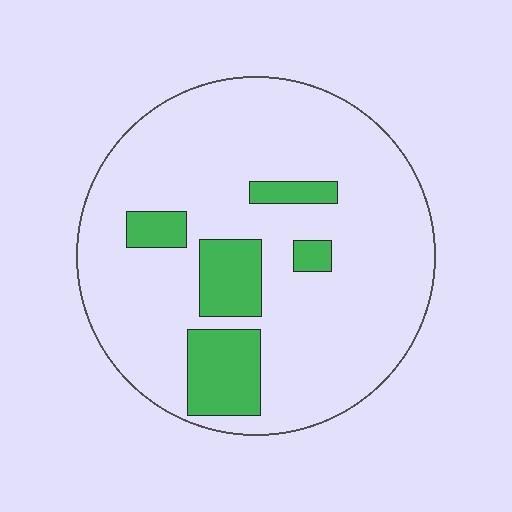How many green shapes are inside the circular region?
5.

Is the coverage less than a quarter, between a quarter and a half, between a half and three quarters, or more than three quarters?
Less than a quarter.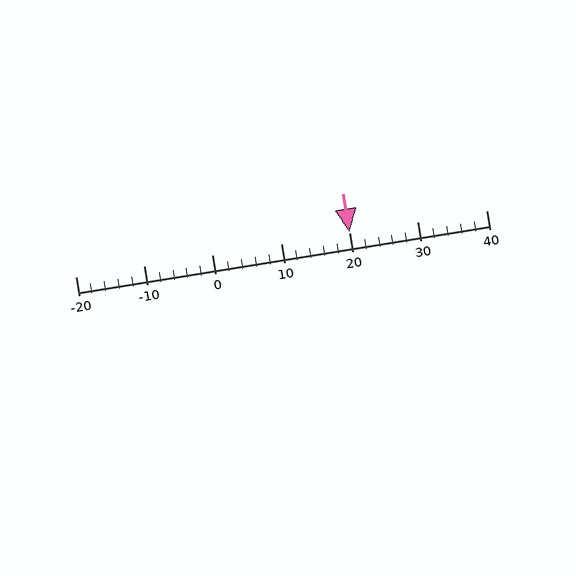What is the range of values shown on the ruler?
The ruler shows values from -20 to 40.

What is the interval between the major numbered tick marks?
The major tick marks are spaced 10 units apart.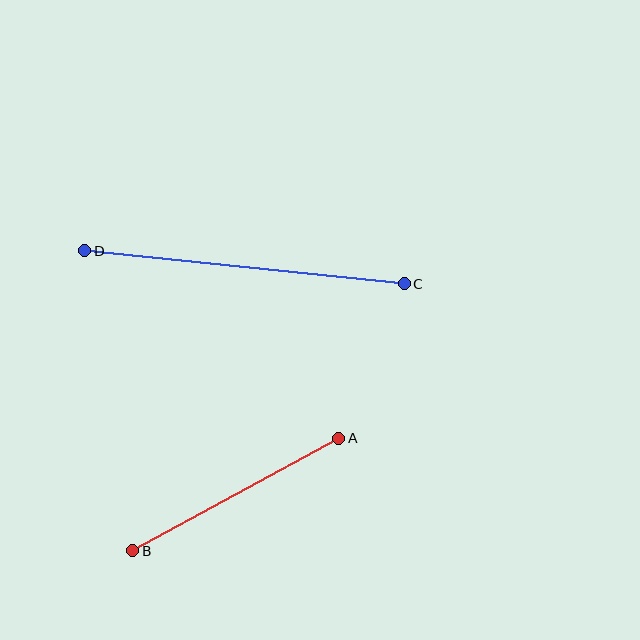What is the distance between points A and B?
The distance is approximately 235 pixels.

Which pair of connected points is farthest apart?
Points C and D are farthest apart.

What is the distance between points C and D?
The distance is approximately 321 pixels.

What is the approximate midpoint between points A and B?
The midpoint is at approximately (236, 494) pixels.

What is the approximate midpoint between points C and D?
The midpoint is at approximately (245, 267) pixels.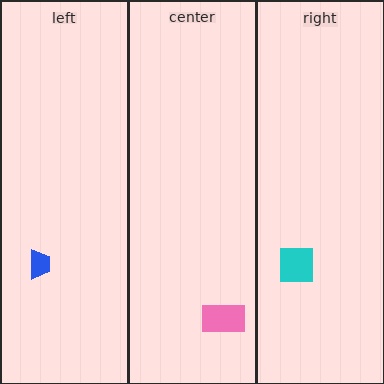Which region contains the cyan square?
The right region.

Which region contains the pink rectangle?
The center region.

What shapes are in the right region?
The cyan square.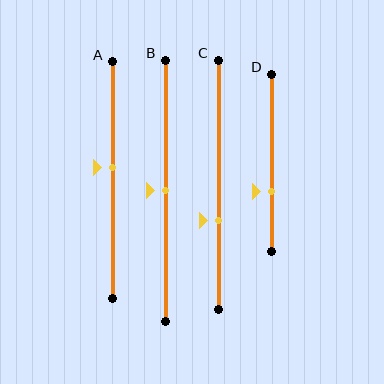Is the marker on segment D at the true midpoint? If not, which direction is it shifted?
No, the marker on segment D is shifted downward by about 16% of the segment length.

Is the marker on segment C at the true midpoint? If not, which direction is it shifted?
No, the marker on segment C is shifted downward by about 14% of the segment length.